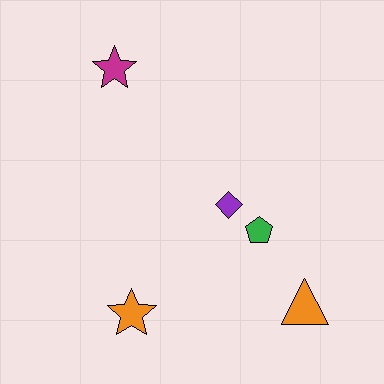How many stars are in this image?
There are 2 stars.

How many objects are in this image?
There are 5 objects.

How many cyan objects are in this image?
There are no cyan objects.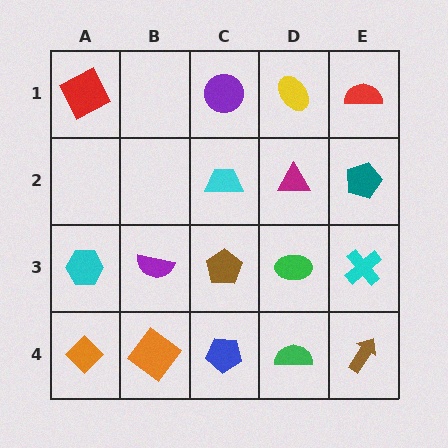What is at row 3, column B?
A purple semicircle.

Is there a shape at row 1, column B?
No, that cell is empty.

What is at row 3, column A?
A cyan hexagon.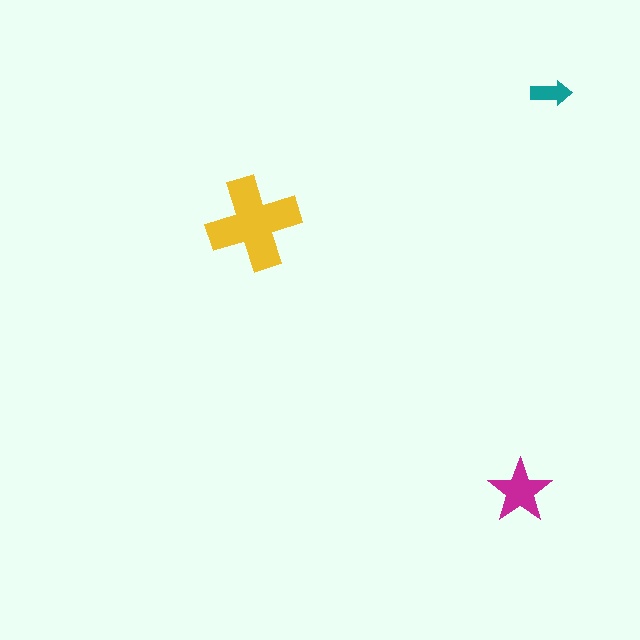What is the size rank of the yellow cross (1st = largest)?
1st.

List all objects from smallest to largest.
The teal arrow, the magenta star, the yellow cross.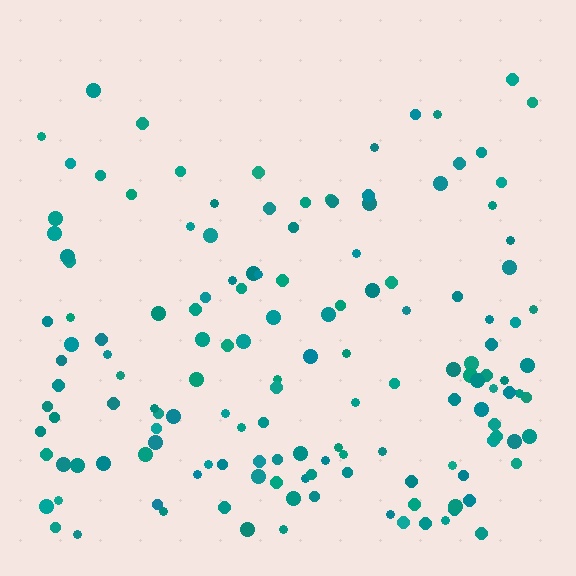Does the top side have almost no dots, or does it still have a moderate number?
Still a moderate number, just noticeably fewer than the bottom.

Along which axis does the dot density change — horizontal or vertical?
Vertical.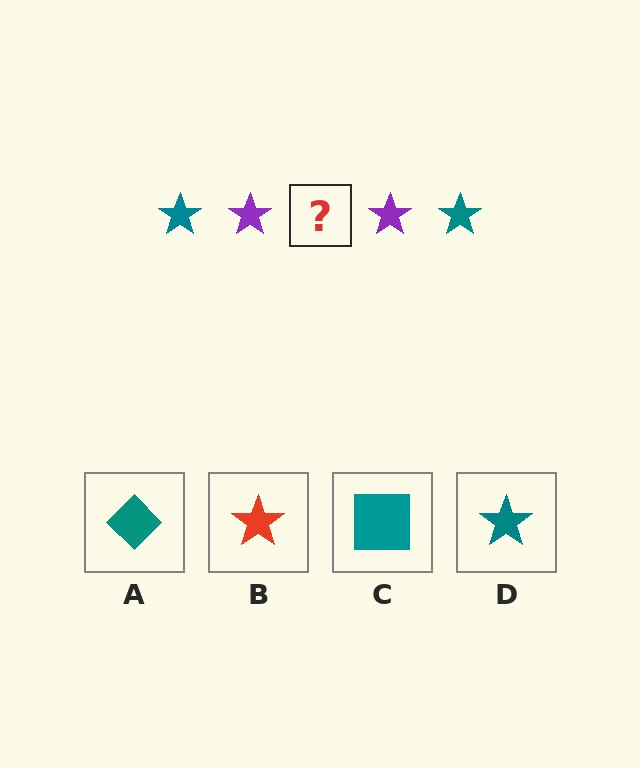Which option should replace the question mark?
Option D.